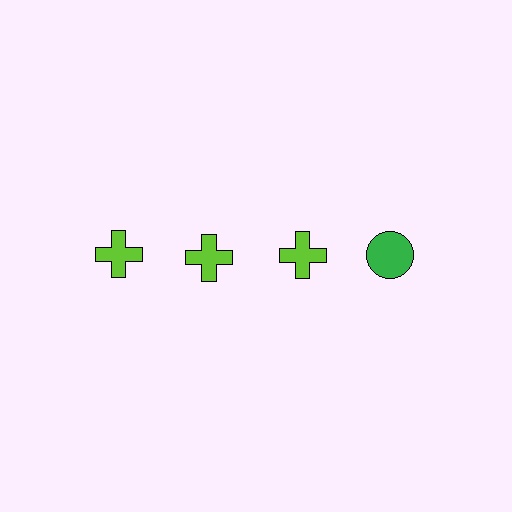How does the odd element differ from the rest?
It differs in both color (green instead of lime) and shape (circle instead of cross).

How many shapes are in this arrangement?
There are 4 shapes arranged in a grid pattern.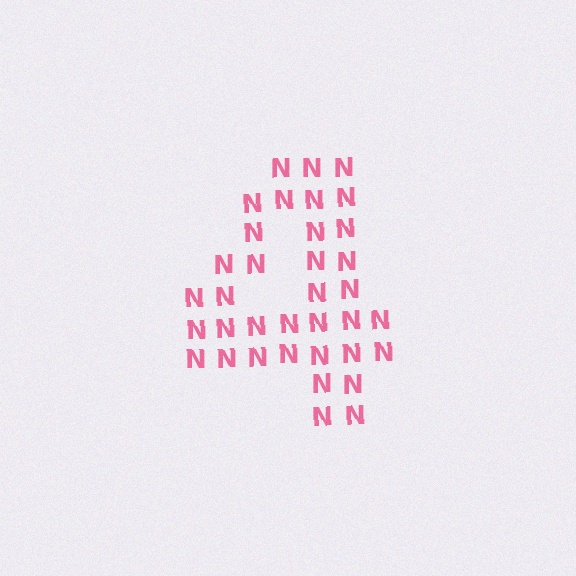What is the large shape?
The large shape is the digit 4.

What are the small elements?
The small elements are letter N's.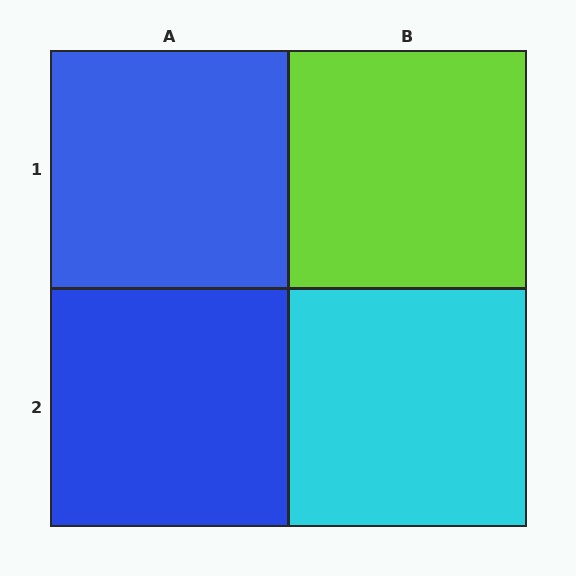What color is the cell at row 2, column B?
Cyan.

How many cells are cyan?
1 cell is cyan.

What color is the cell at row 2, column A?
Blue.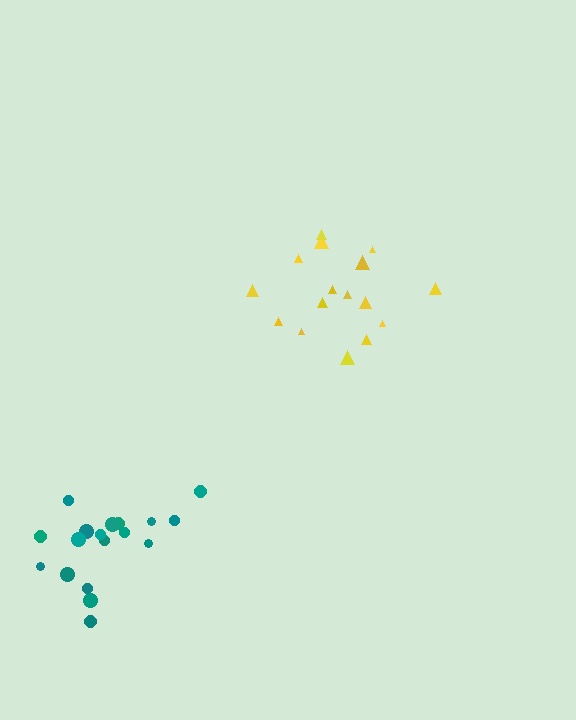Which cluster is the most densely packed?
Yellow.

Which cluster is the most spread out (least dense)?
Teal.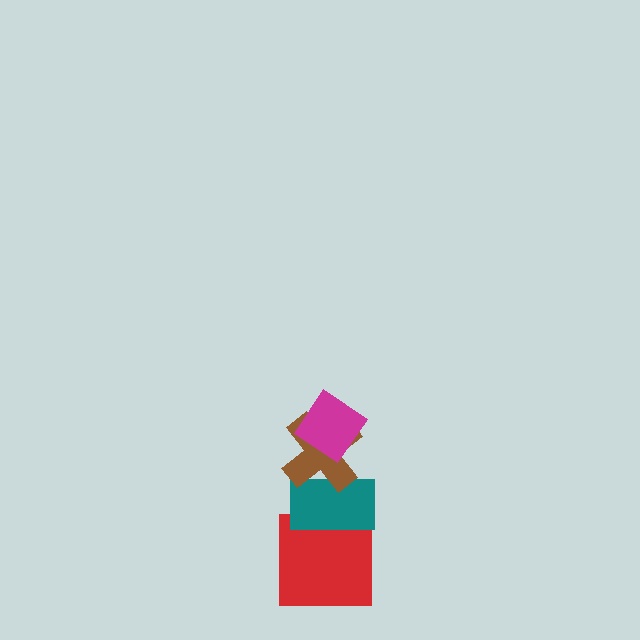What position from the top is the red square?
The red square is 4th from the top.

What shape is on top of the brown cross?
The magenta diamond is on top of the brown cross.